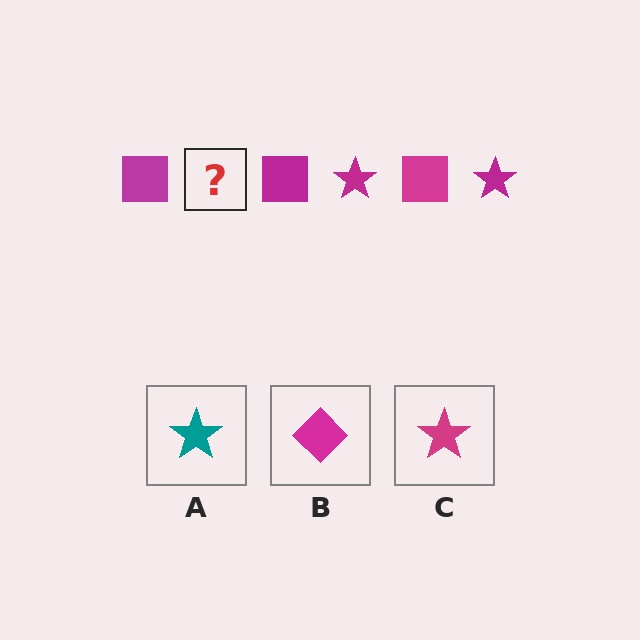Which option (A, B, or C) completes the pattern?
C.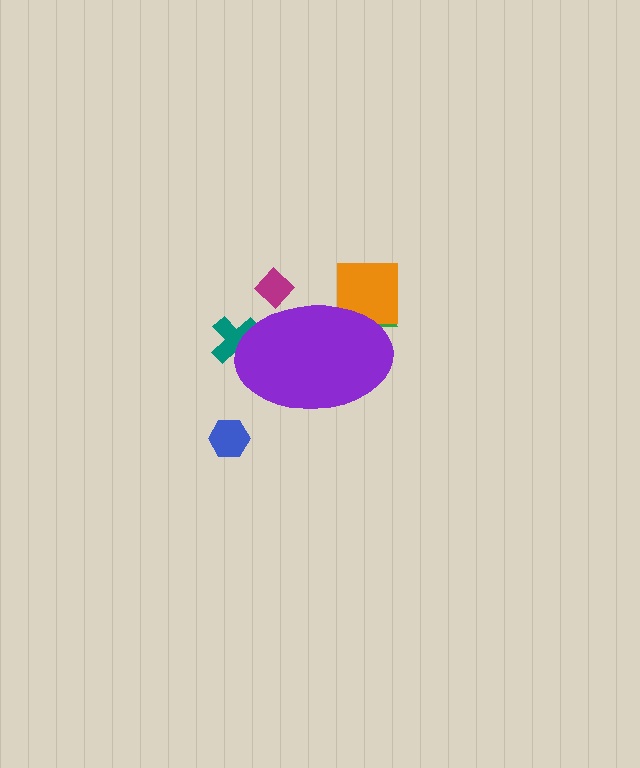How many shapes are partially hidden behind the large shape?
4 shapes are partially hidden.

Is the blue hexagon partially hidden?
No, the blue hexagon is fully visible.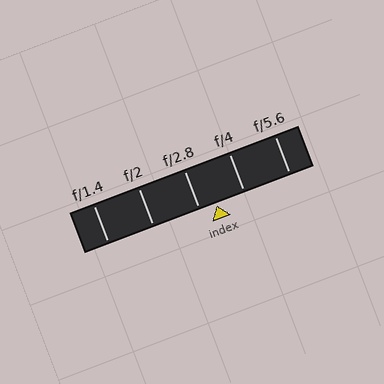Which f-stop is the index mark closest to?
The index mark is closest to f/2.8.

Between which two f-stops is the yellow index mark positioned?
The index mark is between f/2.8 and f/4.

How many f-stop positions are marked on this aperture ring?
There are 5 f-stop positions marked.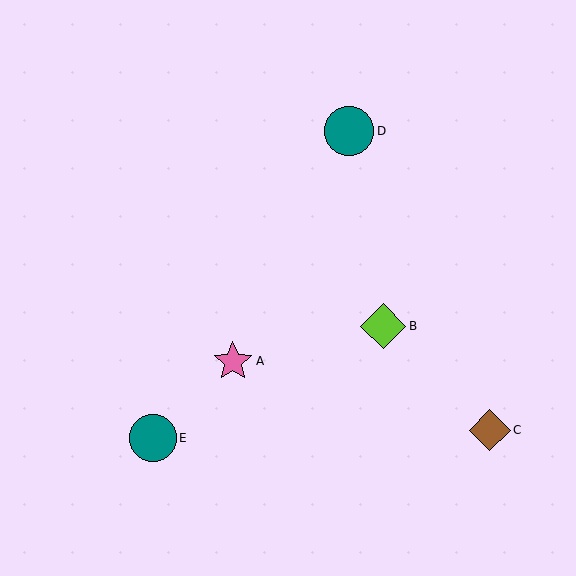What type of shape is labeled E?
Shape E is a teal circle.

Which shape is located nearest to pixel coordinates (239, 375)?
The pink star (labeled A) at (233, 361) is nearest to that location.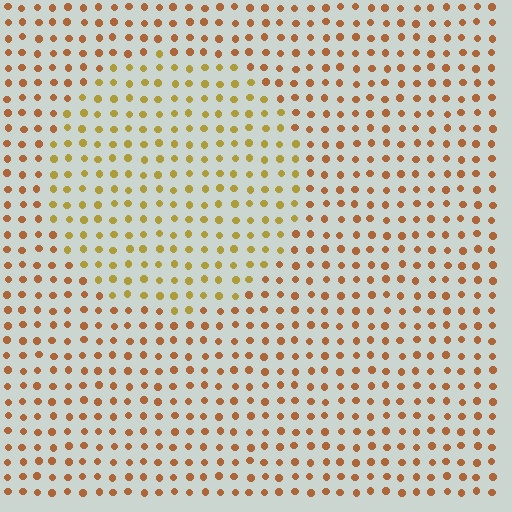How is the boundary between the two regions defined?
The boundary is defined purely by a slight shift in hue (about 28 degrees). Spacing, size, and orientation are identical on both sides.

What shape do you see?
I see a circle.